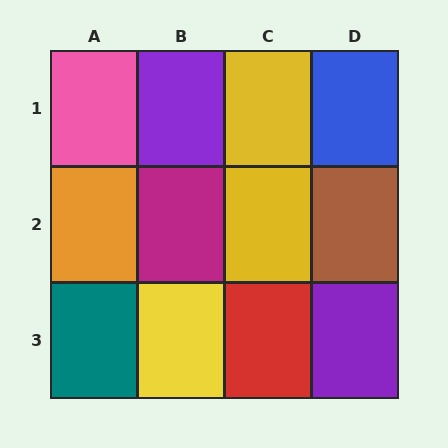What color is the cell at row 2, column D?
Brown.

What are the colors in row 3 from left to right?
Teal, yellow, red, purple.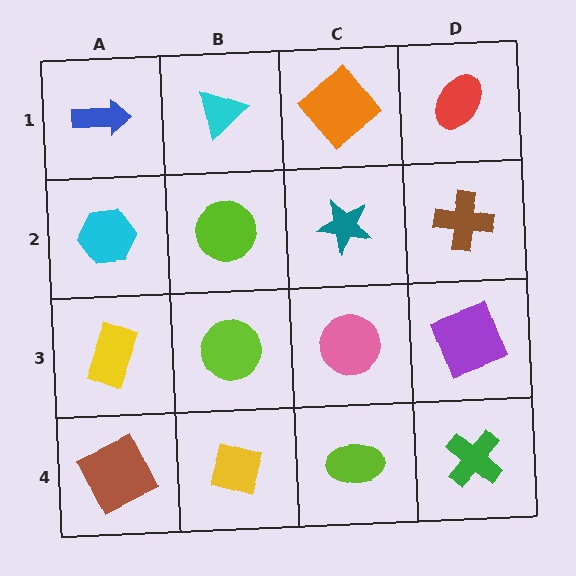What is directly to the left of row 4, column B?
A brown square.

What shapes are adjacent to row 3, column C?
A teal star (row 2, column C), a lime ellipse (row 4, column C), a lime circle (row 3, column B), a purple square (row 3, column D).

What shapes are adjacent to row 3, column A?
A cyan hexagon (row 2, column A), a brown square (row 4, column A), a lime circle (row 3, column B).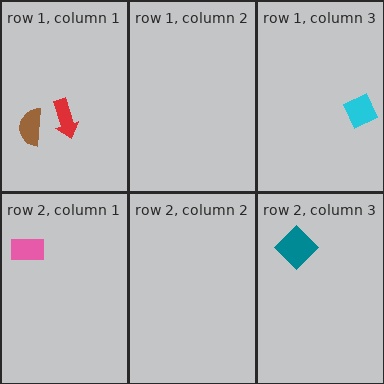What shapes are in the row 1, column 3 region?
The cyan square.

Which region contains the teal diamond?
The row 2, column 3 region.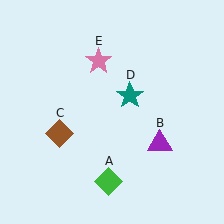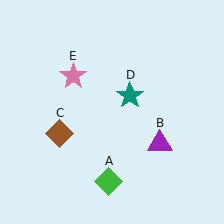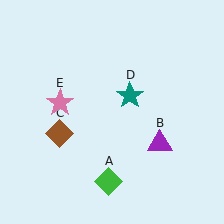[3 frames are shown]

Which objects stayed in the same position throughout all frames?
Green diamond (object A) and purple triangle (object B) and brown diamond (object C) and teal star (object D) remained stationary.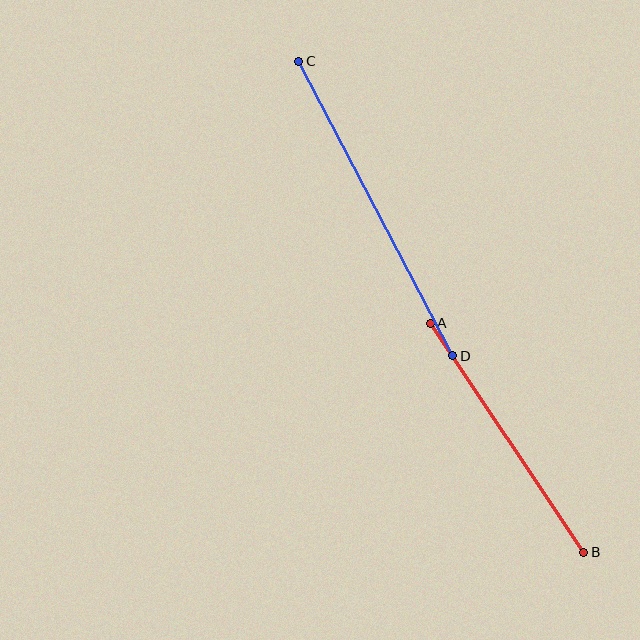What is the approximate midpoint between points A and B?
The midpoint is at approximately (507, 438) pixels.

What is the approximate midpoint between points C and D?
The midpoint is at approximately (376, 208) pixels.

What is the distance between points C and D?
The distance is approximately 333 pixels.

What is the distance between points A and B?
The distance is approximately 276 pixels.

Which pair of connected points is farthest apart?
Points C and D are farthest apart.